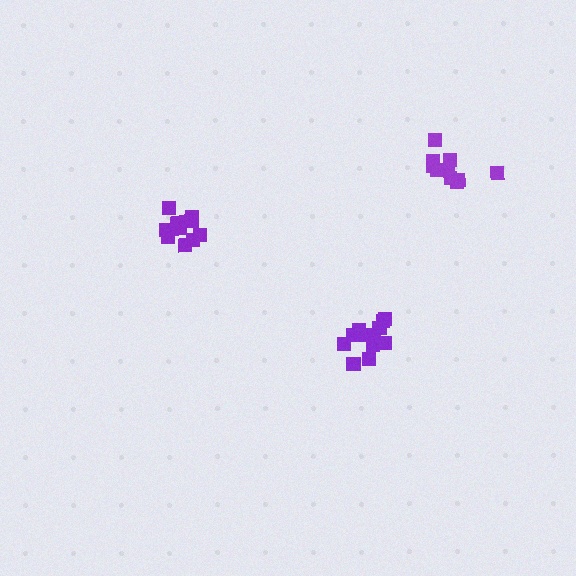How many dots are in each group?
Group 1: 10 dots, Group 2: 12 dots, Group 3: 11 dots (33 total).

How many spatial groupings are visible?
There are 3 spatial groupings.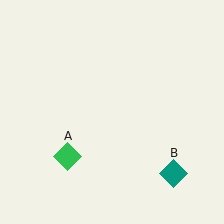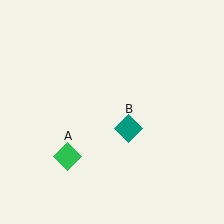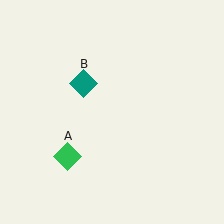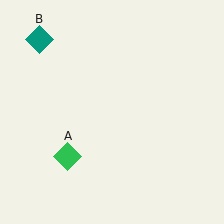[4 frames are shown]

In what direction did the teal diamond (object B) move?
The teal diamond (object B) moved up and to the left.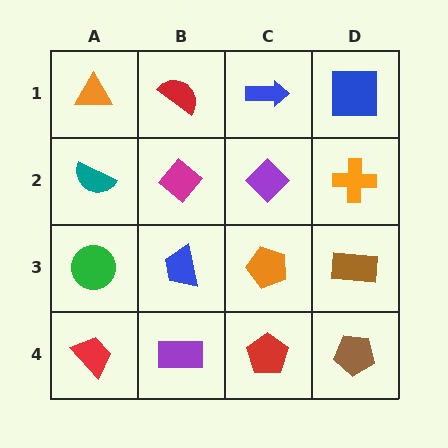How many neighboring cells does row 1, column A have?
2.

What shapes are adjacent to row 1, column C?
A purple diamond (row 2, column C), a red semicircle (row 1, column B), a blue square (row 1, column D).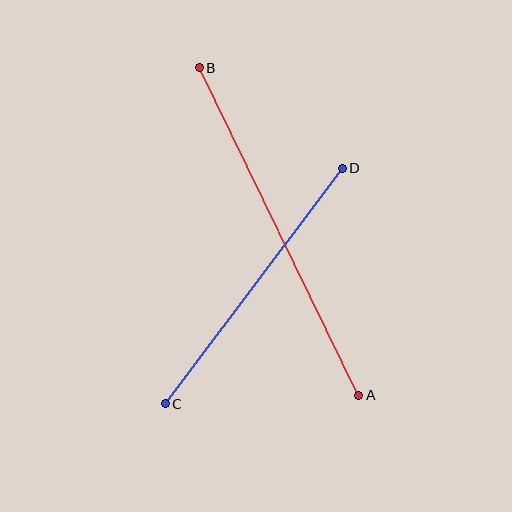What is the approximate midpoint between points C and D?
The midpoint is at approximately (254, 286) pixels.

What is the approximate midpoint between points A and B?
The midpoint is at approximately (279, 232) pixels.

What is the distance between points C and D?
The distance is approximately 294 pixels.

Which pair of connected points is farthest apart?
Points A and B are farthest apart.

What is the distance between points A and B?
The distance is approximately 365 pixels.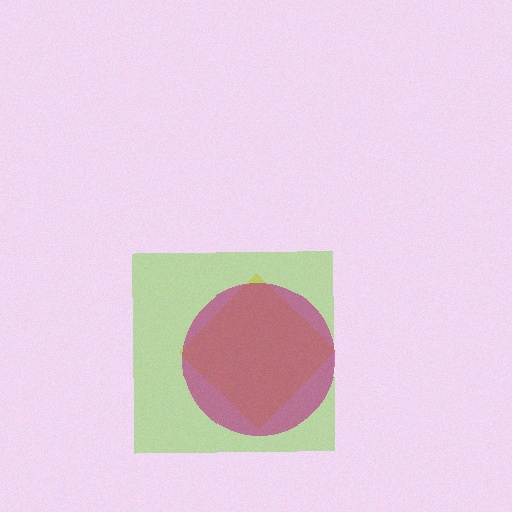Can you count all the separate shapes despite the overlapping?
Yes, there are 3 separate shapes.